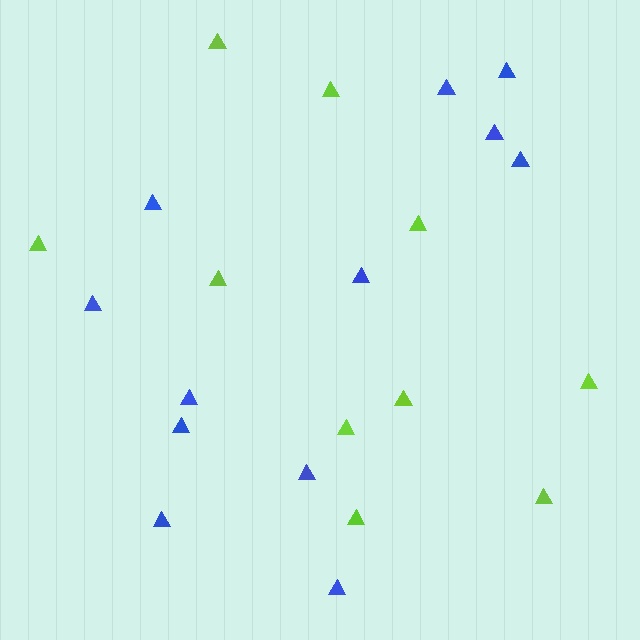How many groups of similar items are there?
There are 2 groups: one group of blue triangles (12) and one group of lime triangles (10).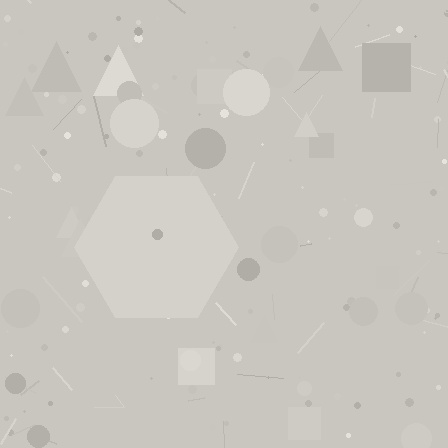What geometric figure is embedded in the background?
A hexagon is embedded in the background.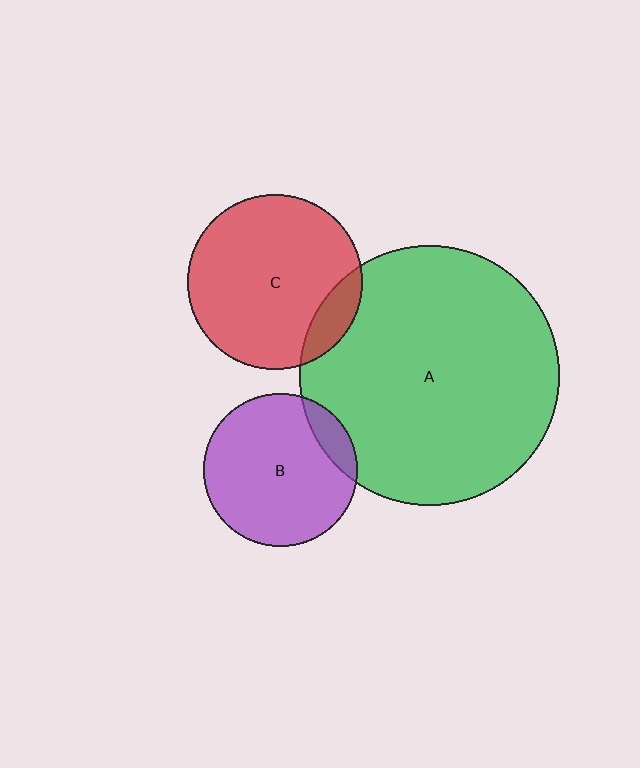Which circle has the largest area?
Circle A (green).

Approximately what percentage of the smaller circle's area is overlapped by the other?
Approximately 10%.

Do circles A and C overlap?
Yes.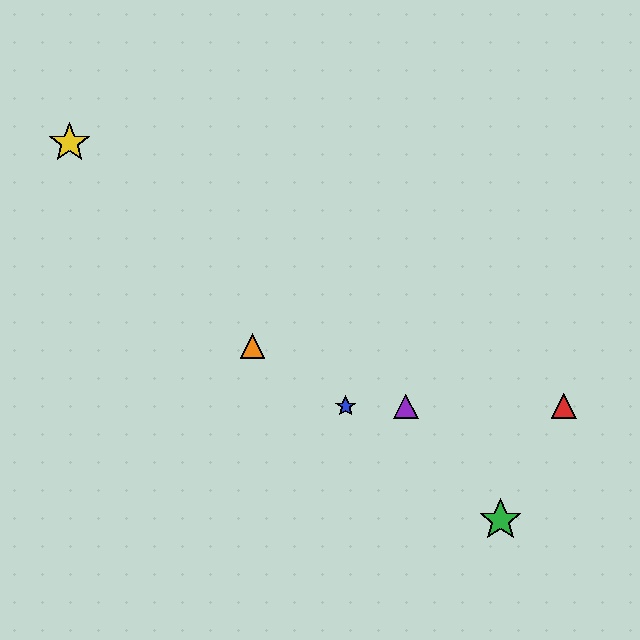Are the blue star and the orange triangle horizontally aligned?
No, the blue star is at y≈406 and the orange triangle is at y≈346.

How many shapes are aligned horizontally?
3 shapes (the red triangle, the blue star, the purple triangle) are aligned horizontally.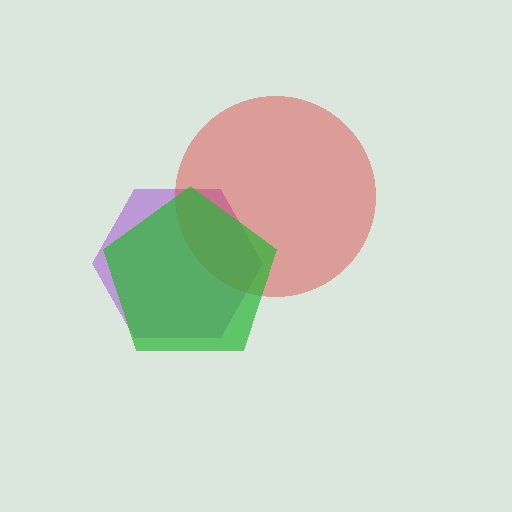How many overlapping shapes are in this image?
There are 3 overlapping shapes in the image.